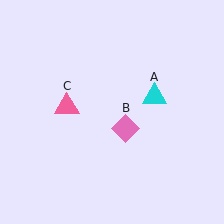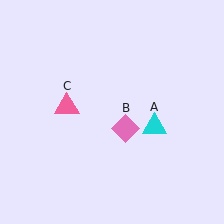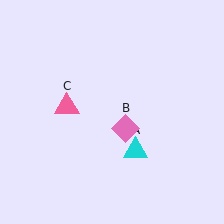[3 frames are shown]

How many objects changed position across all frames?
1 object changed position: cyan triangle (object A).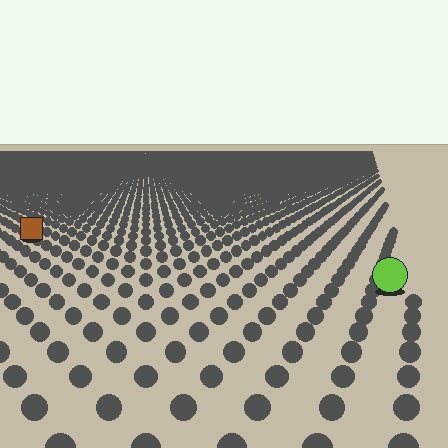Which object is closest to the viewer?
The lime circle is closest. The texture marks near it are larger and more spread out.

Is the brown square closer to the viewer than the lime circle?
No. The lime circle is closer — you can tell from the texture gradient: the ground texture is coarser near it.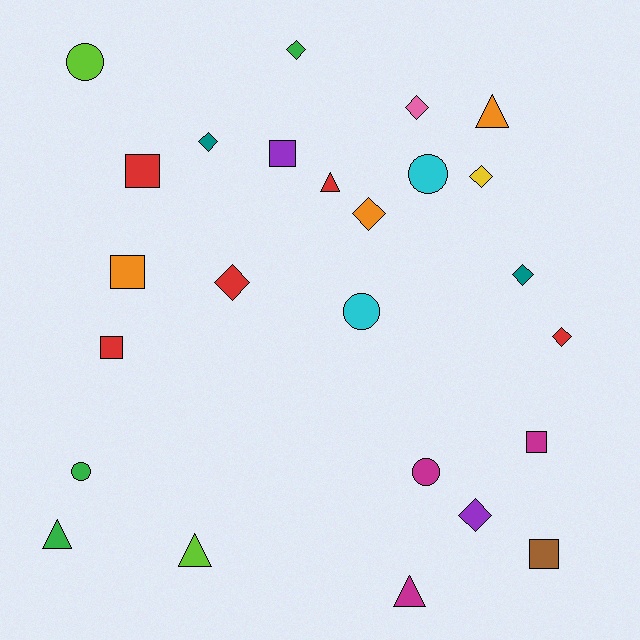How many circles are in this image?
There are 5 circles.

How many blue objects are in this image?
There are no blue objects.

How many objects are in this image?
There are 25 objects.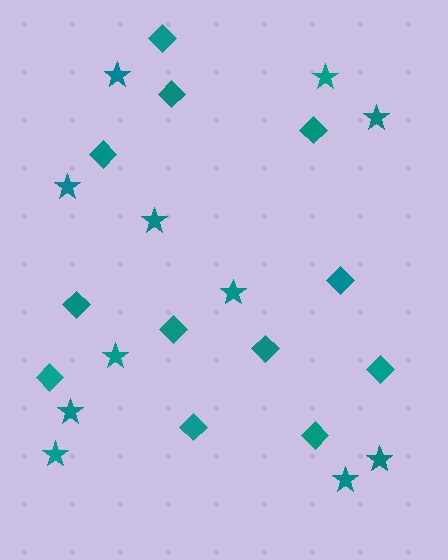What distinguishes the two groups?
There are 2 groups: one group of diamonds (12) and one group of stars (11).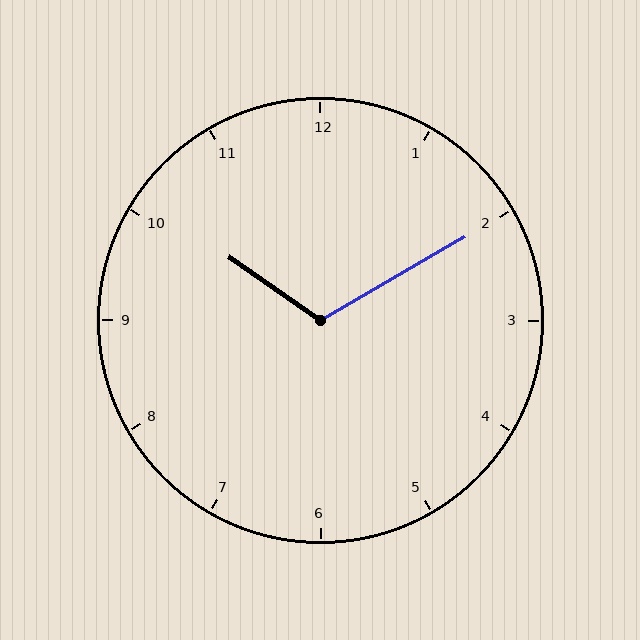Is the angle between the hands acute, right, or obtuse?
It is obtuse.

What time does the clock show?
10:10.